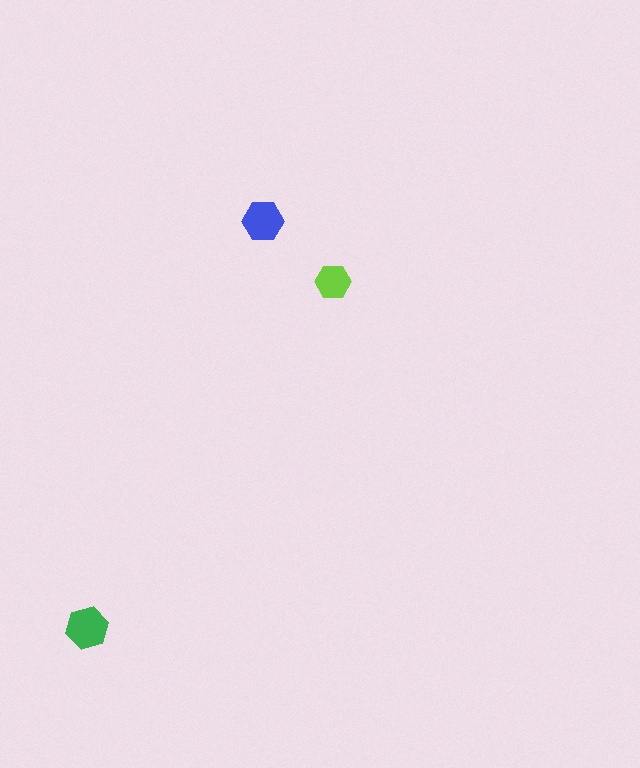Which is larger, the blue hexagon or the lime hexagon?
The blue one.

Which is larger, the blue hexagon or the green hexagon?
The green one.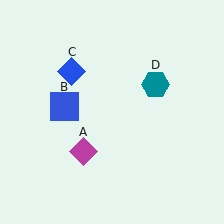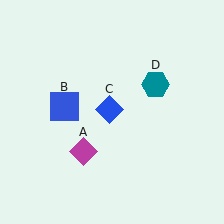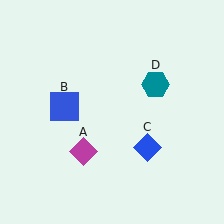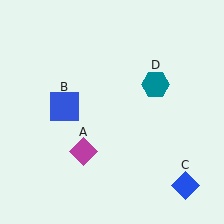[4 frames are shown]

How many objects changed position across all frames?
1 object changed position: blue diamond (object C).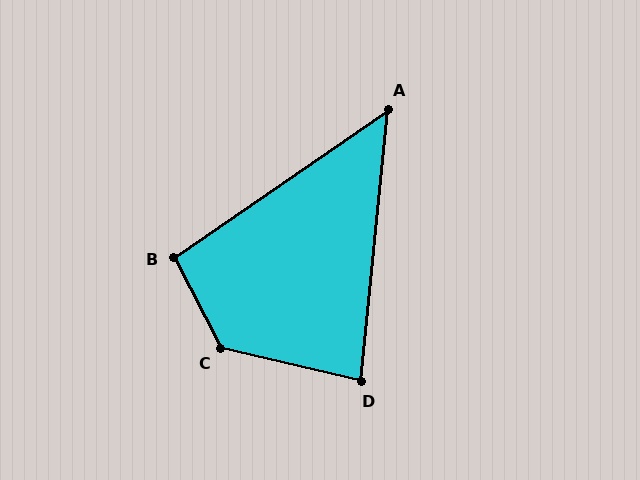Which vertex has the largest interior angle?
C, at approximately 130 degrees.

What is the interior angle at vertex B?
Approximately 97 degrees (obtuse).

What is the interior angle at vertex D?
Approximately 83 degrees (acute).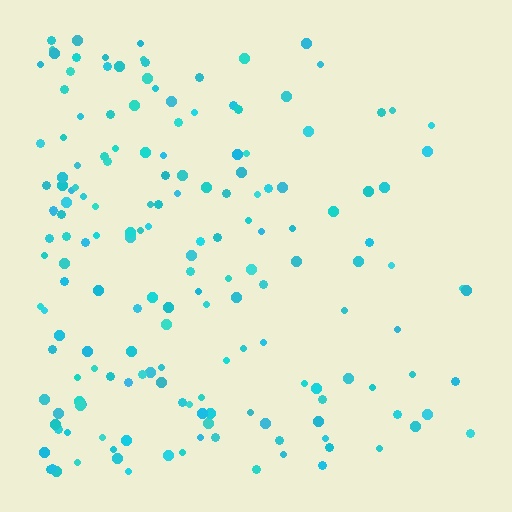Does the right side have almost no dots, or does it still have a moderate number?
Still a moderate number, just noticeably fewer than the left.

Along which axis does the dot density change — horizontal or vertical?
Horizontal.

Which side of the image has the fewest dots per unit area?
The right.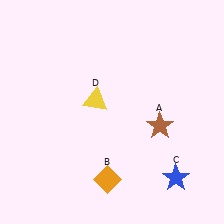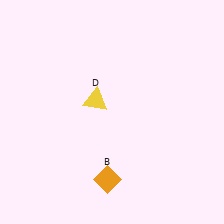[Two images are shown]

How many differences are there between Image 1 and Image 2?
There are 2 differences between the two images.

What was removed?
The blue star (C), the brown star (A) were removed in Image 2.